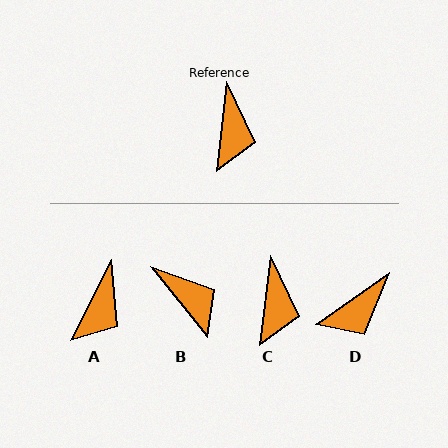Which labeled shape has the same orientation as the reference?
C.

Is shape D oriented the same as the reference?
No, it is off by about 48 degrees.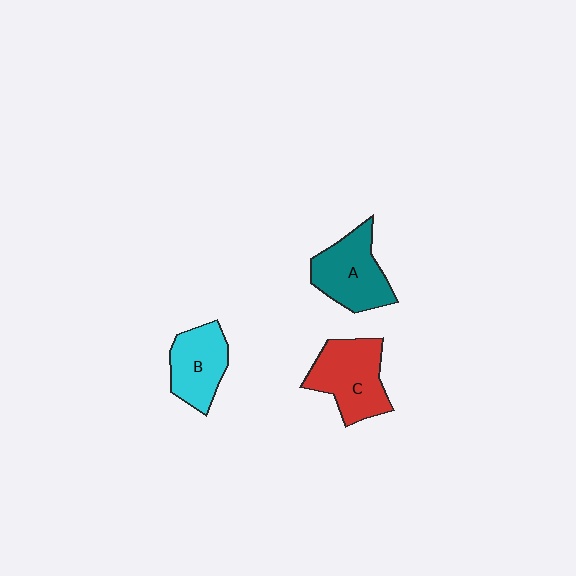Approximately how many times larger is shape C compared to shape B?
Approximately 1.3 times.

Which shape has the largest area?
Shape C (red).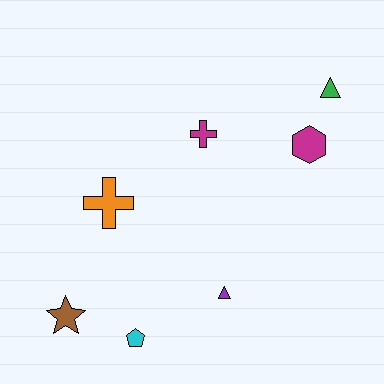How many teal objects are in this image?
There are no teal objects.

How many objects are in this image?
There are 7 objects.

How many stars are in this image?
There is 1 star.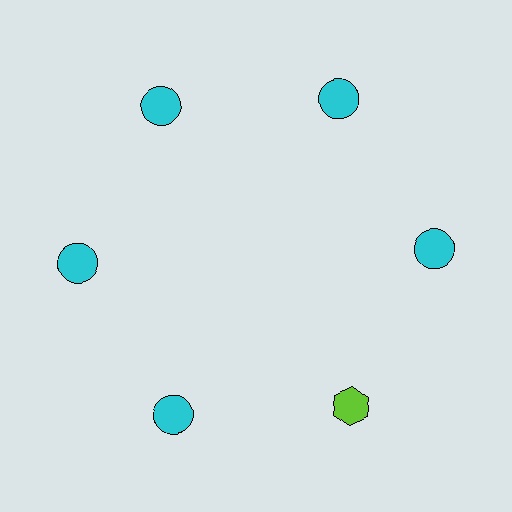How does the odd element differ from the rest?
It differs in both color (lime instead of cyan) and shape (hexagon instead of circle).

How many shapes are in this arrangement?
There are 6 shapes arranged in a ring pattern.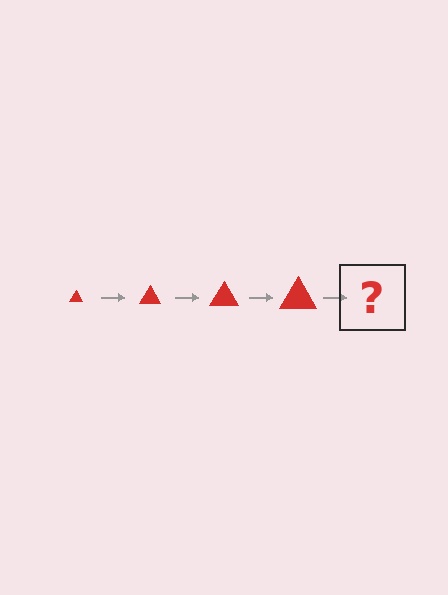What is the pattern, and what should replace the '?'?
The pattern is that the triangle gets progressively larger each step. The '?' should be a red triangle, larger than the previous one.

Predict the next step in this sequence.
The next step is a red triangle, larger than the previous one.